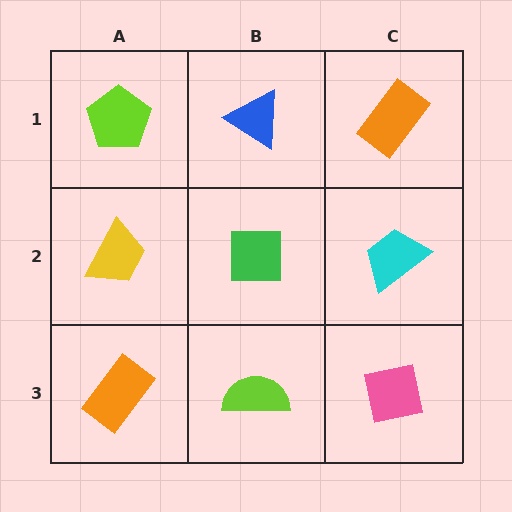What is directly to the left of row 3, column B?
An orange rectangle.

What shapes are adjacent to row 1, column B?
A green square (row 2, column B), a lime pentagon (row 1, column A), an orange rectangle (row 1, column C).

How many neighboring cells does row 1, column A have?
2.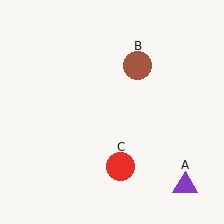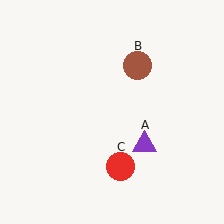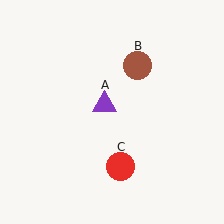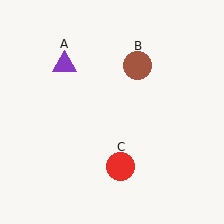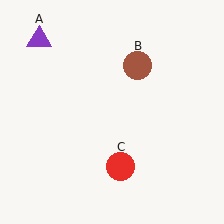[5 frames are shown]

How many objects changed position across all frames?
1 object changed position: purple triangle (object A).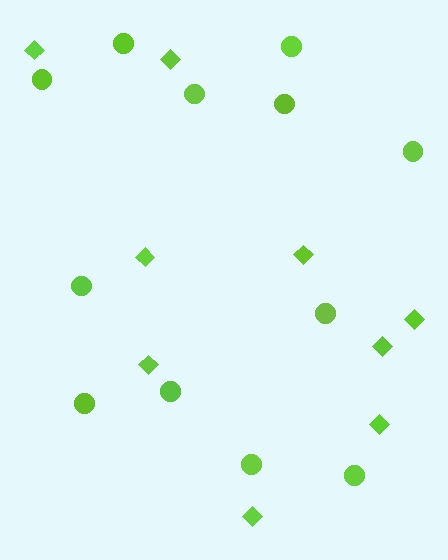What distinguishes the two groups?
There are 2 groups: one group of circles (12) and one group of diamonds (9).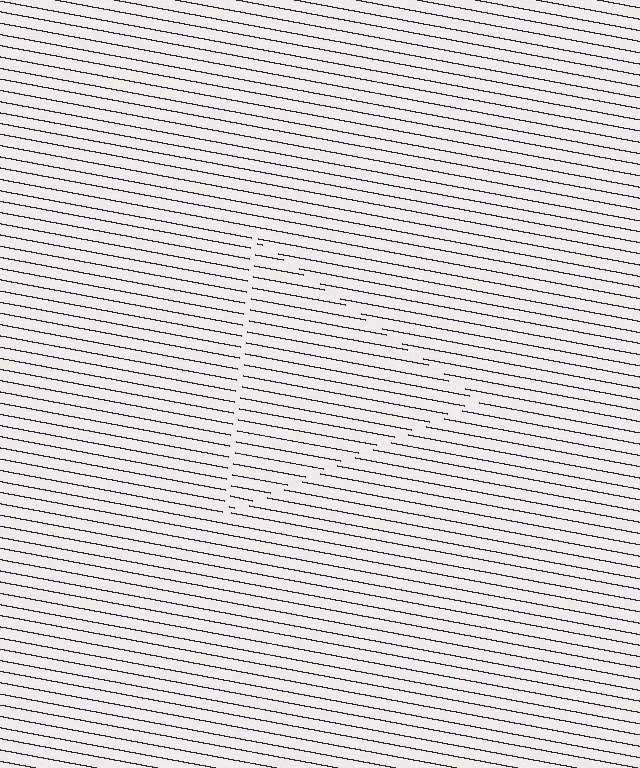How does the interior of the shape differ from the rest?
The interior of the shape contains the same grating, shifted by half a period — the contour is defined by the phase discontinuity where line-ends from the inner and outer gratings abut.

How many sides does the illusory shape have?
3 sides — the line-ends trace a triangle.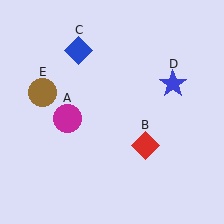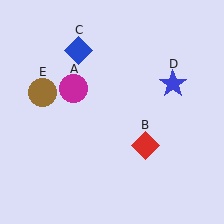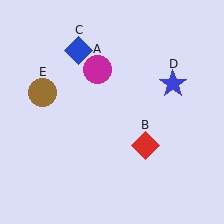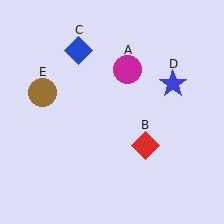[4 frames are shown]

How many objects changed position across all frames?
1 object changed position: magenta circle (object A).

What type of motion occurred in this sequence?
The magenta circle (object A) rotated clockwise around the center of the scene.